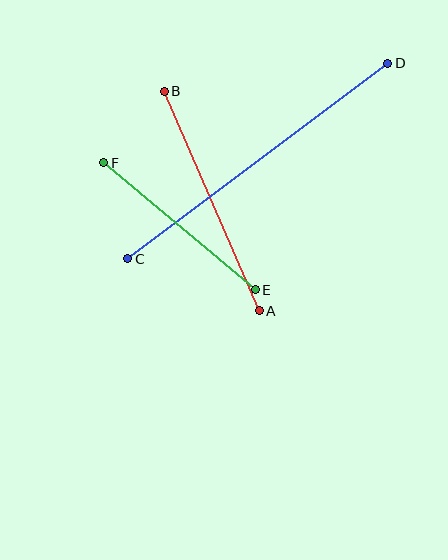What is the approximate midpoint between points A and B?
The midpoint is at approximately (212, 201) pixels.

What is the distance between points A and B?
The distance is approximately 239 pixels.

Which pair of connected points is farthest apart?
Points C and D are farthest apart.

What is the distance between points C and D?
The distance is approximately 326 pixels.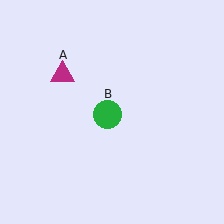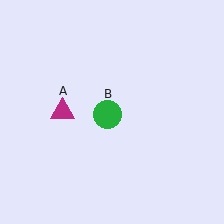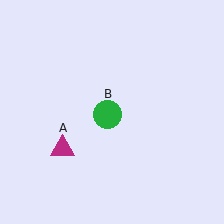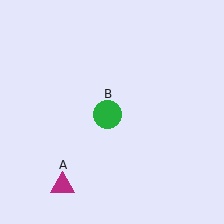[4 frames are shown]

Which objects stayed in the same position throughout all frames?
Green circle (object B) remained stationary.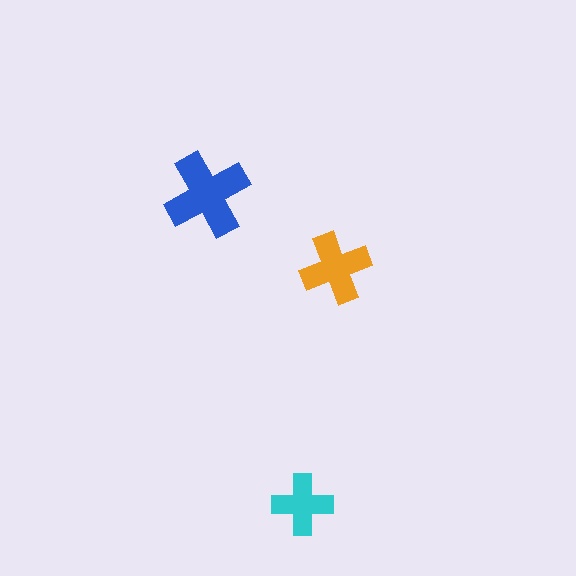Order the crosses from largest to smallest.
the blue one, the orange one, the cyan one.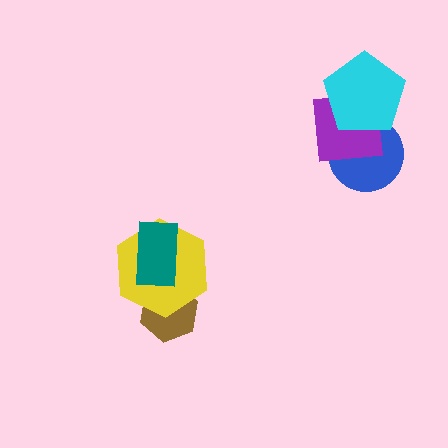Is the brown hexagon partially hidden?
Yes, it is partially covered by another shape.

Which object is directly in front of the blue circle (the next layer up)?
The purple square is directly in front of the blue circle.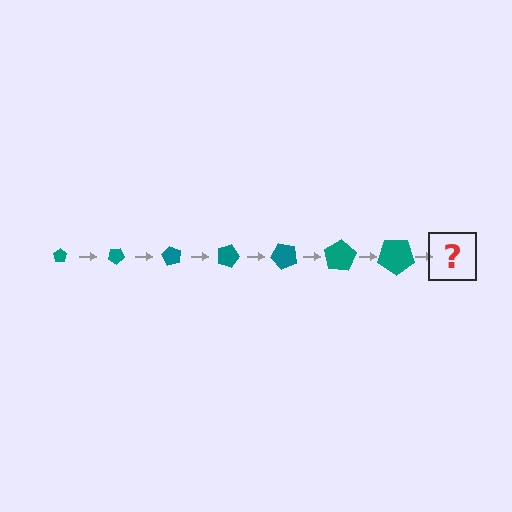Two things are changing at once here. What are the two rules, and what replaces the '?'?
The two rules are that the pentagon grows larger each step and it rotates 30 degrees each step. The '?' should be a pentagon, larger than the previous one and rotated 210 degrees from the start.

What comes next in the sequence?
The next element should be a pentagon, larger than the previous one and rotated 210 degrees from the start.